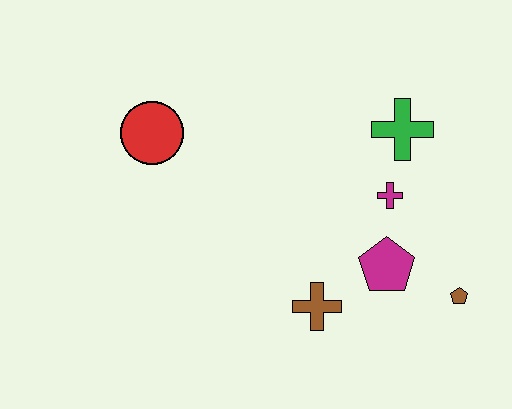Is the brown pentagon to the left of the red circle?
No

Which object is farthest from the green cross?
The red circle is farthest from the green cross.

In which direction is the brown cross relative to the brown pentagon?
The brown cross is to the left of the brown pentagon.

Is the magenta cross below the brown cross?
No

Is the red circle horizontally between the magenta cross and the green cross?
No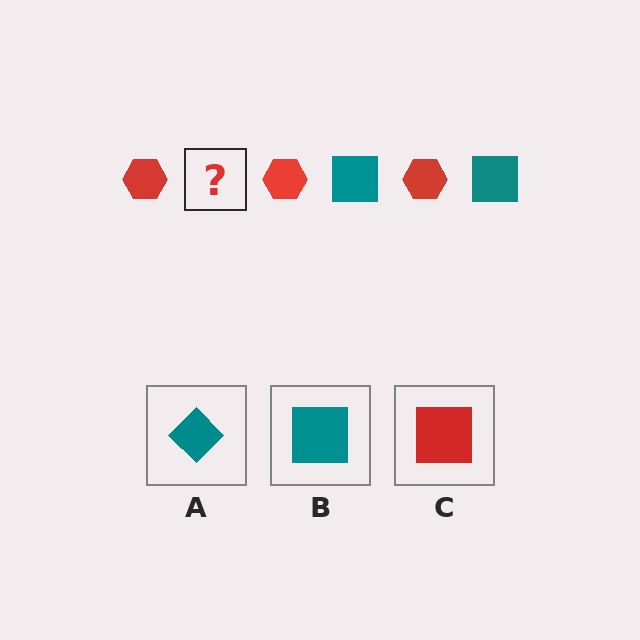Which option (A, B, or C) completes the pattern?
B.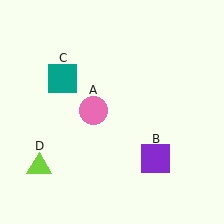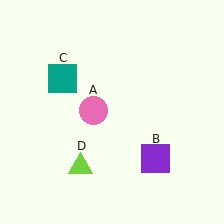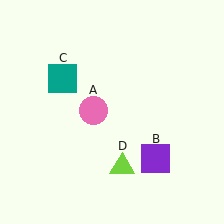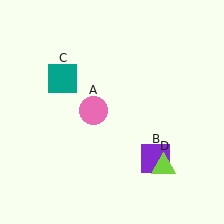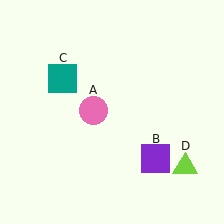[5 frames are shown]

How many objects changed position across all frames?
1 object changed position: lime triangle (object D).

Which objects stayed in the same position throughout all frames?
Pink circle (object A) and purple square (object B) and teal square (object C) remained stationary.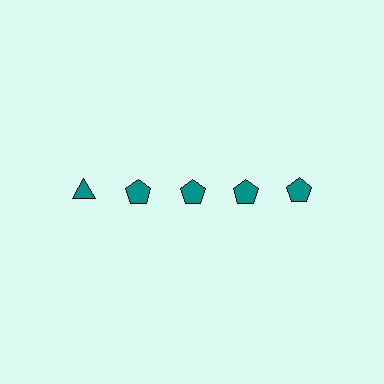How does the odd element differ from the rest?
It has a different shape: triangle instead of pentagon.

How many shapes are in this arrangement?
There are 5 shapes arranged in a grid pattern.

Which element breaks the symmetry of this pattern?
The teal triangle in the top row, leftmost column breaks the symmetry. All other shapes are teal pentagons.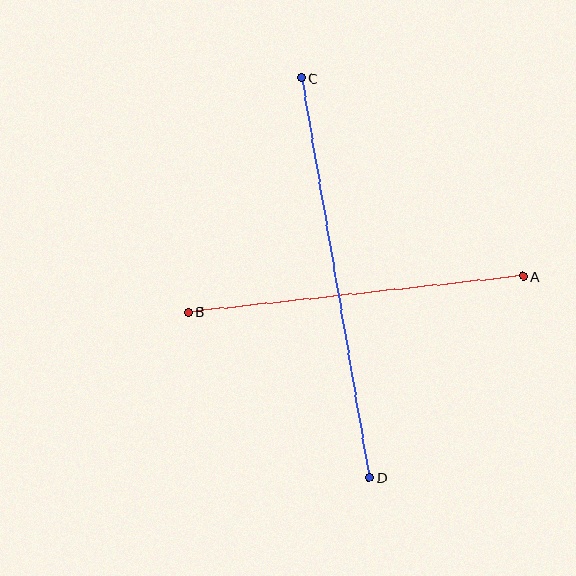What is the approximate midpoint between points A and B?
The midpoint is at approximately (356, 294) pixels.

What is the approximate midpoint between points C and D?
The midpoint is at approximately (335, 278) pixels.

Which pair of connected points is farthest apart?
Points C and D are farthest apart.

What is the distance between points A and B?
The distance is approximately 337 pixels.